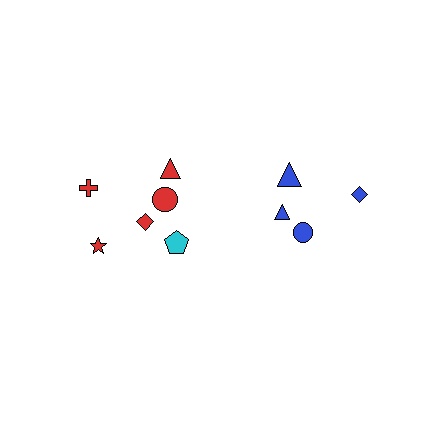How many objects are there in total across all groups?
There are 10 objects.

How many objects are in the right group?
There are 4 objects.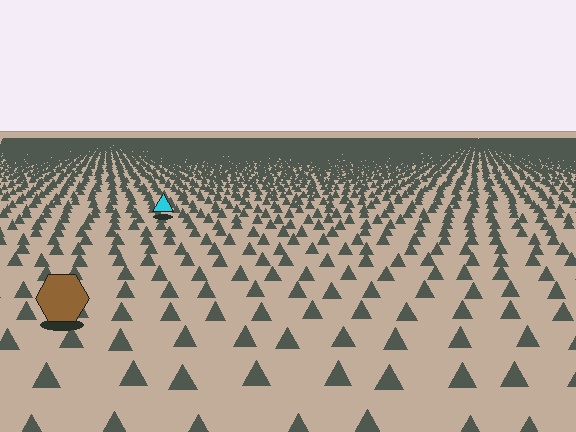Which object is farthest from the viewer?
The cyan triangle is farthest from the viewer. It appears smaller and the ground texture around it is denser.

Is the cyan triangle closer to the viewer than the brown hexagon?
No. The brown hexagon is closer — you can tell from the texture gradient: the ground texture is coarser near it.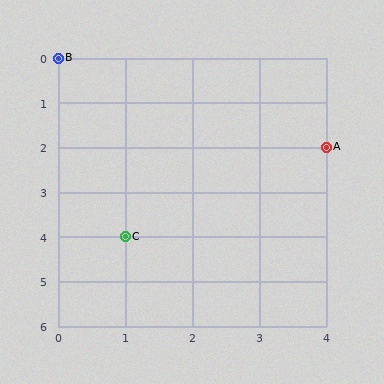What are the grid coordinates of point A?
Point A is at grid coordinates (4, 2).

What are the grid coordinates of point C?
Point C is at grid coordinates (1, 4).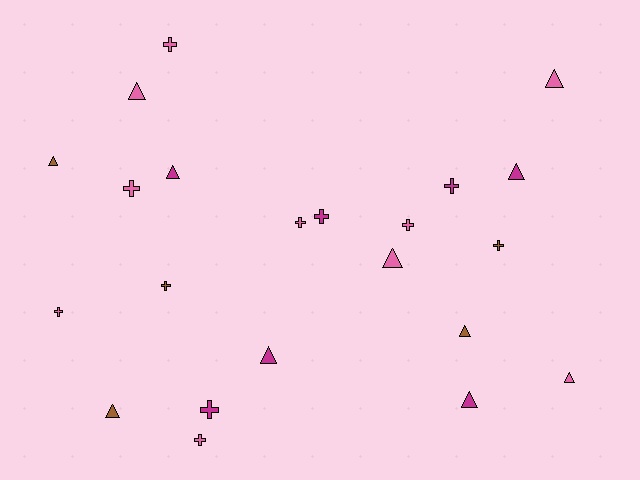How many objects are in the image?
There are 22 objects.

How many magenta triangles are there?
There are 4 magenta triangles.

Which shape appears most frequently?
Triangle, with 11 objects.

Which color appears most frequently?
Pink, with 10 objects.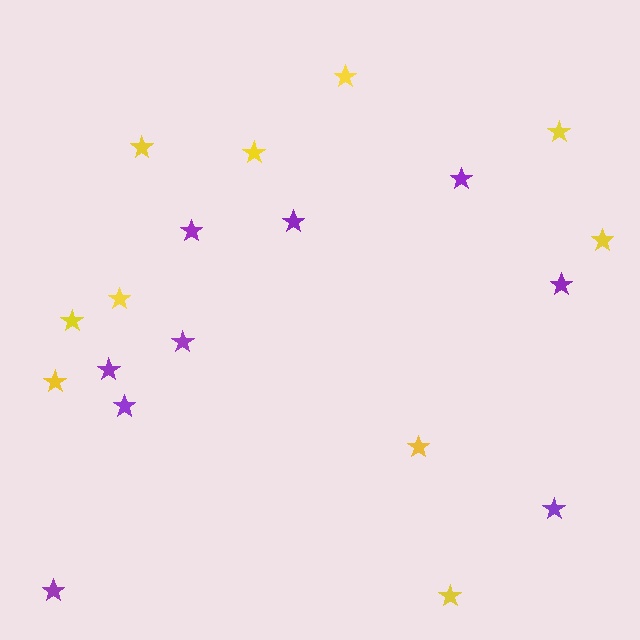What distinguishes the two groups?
There are 2 groups: one group of yellow stars (10) and one group of purple stars (9).